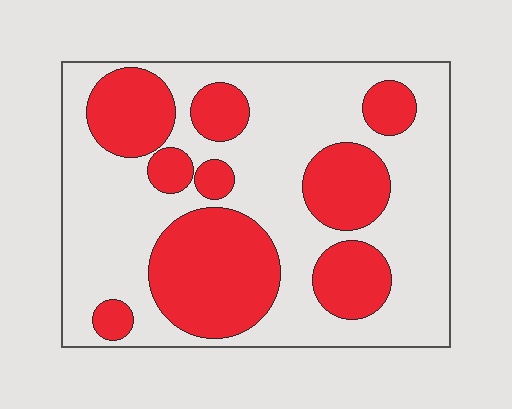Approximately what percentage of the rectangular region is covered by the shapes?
Approximately 35%.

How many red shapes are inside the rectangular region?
9.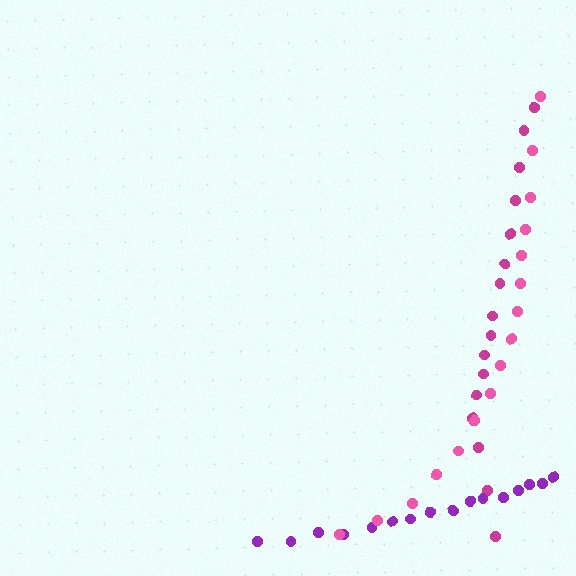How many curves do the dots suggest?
There are 3 distinct paths.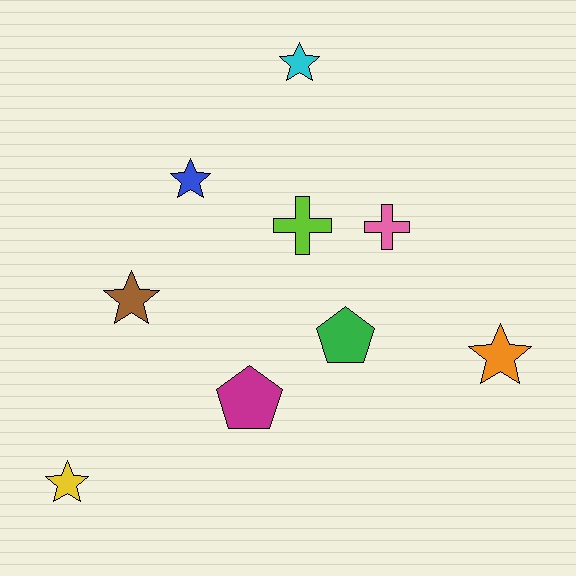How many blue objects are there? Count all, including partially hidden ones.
There is 1 blue object.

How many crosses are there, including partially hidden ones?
There are 2 crosses.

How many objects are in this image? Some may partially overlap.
There are 9 objects.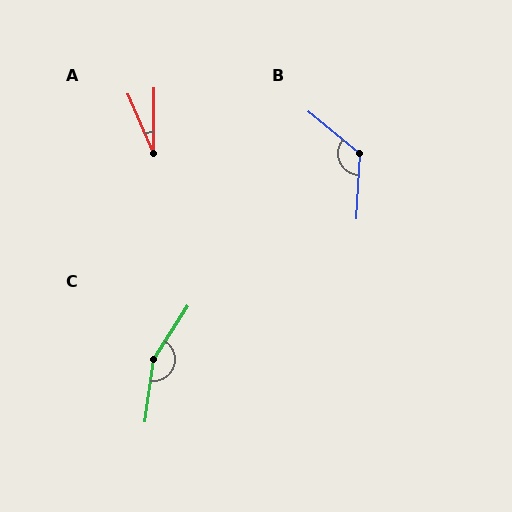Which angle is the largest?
C, at approximately 155 degrees.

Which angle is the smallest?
A, at approximately 23 degrees.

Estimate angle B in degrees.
Approximately 126 degrees.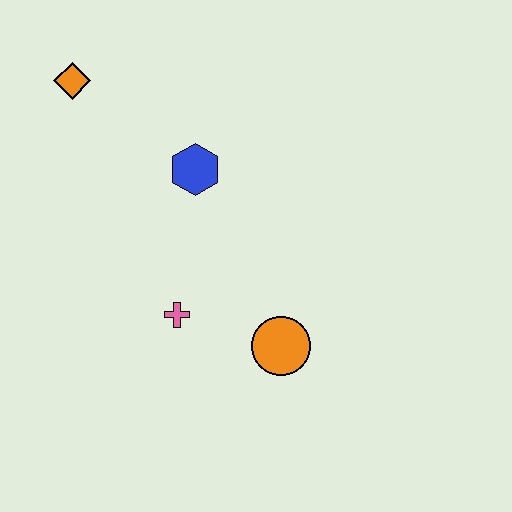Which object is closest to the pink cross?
The orange circle is closest to the pink cross.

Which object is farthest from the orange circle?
The orange diamond is farthest from the orange circle.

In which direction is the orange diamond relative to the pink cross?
The orange diamond is above the pink cross.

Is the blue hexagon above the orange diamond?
No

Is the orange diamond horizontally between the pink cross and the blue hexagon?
No